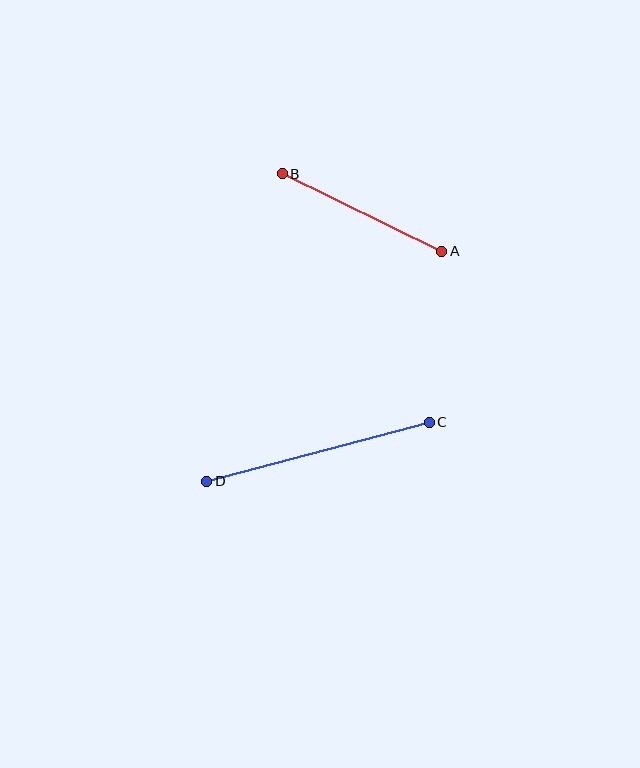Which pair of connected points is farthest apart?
Points C and D are farthest apart.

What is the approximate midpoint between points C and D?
The midpoint is at approximately (318, 452) pixels.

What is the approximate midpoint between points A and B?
The midpoint is at approximately (362, 213) pixels.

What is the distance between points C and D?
The distance is approximately 230 pixels.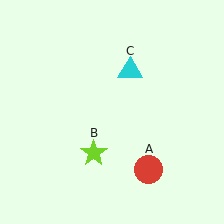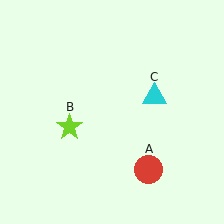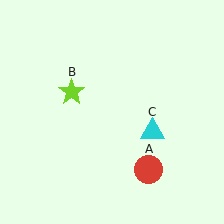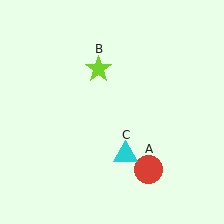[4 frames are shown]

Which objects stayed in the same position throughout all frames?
Red circle (object A) remained stationary.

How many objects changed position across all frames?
2 objects changed position: lime star (object B), cyan triangle (object C).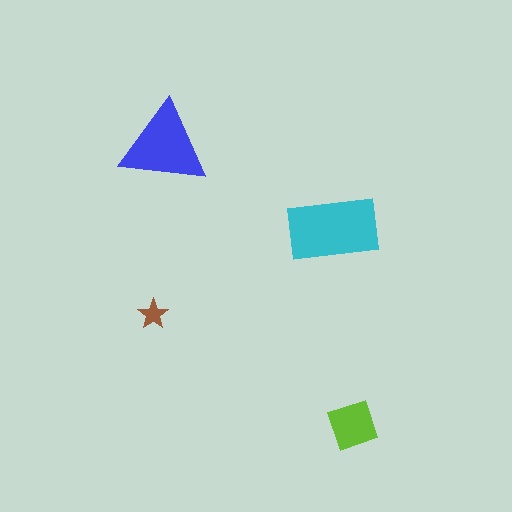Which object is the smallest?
The brown star.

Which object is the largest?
The cyan rectangle.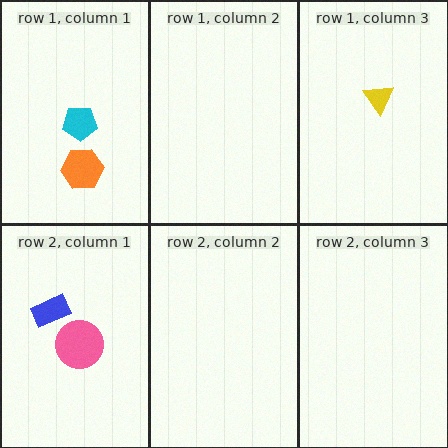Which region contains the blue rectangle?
The row 2, column 1 region.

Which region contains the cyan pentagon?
The row 1, column 1 region.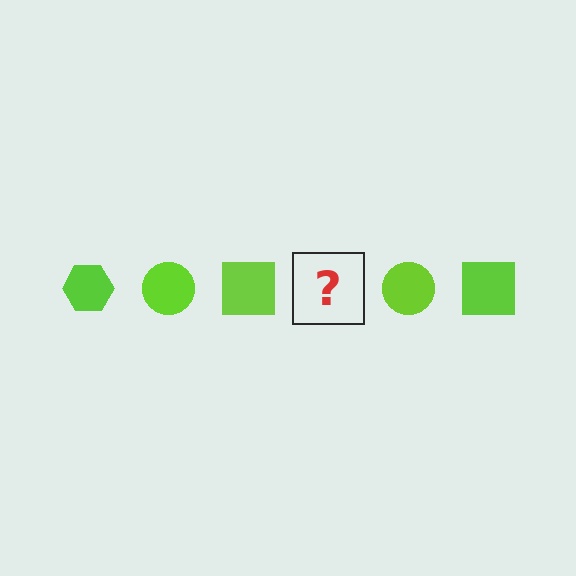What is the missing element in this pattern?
The missing element is a lime hexagon.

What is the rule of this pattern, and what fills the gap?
The rule is that the pattern cycles through hexagon, circle, square shapes in lime. The gap should be filled with a lime hexagon.